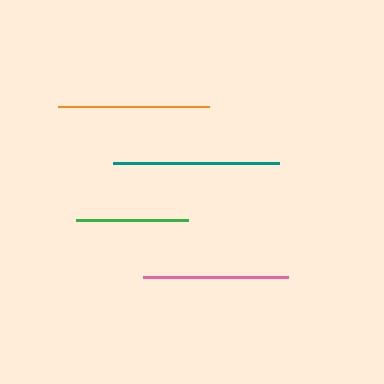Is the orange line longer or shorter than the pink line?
The orange line is longer than the pink line.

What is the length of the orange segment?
The orange segment is approximately 151 pixels long.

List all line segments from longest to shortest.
From longest to shortest: teal, orange, pink, green.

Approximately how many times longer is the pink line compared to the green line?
The pink line is approximately 1.3 times the length of the green line.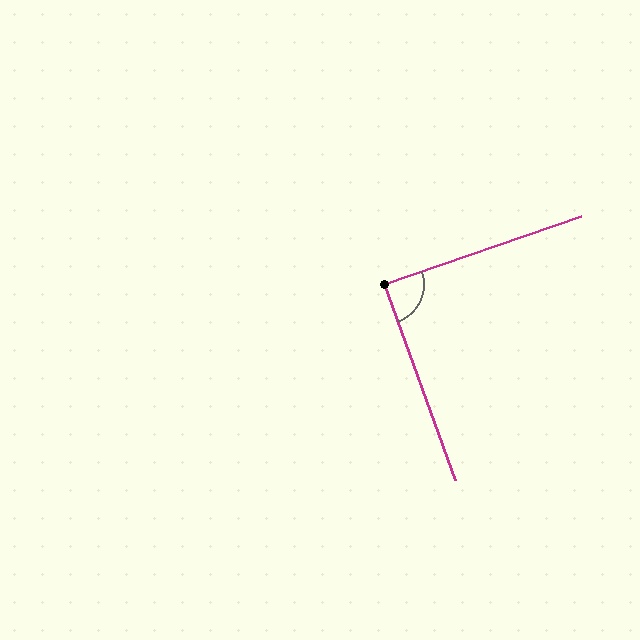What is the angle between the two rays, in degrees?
Approximately 89 degrees.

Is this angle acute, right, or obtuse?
It is approximately a right angle.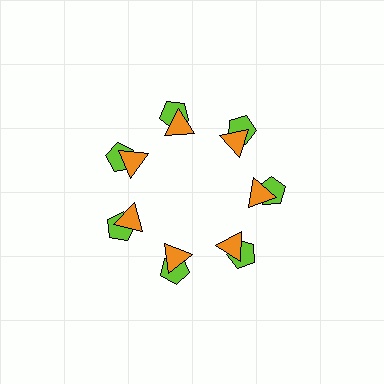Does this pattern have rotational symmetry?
Yes, this pattern has 7-fold rotational symmetry. It looks the same after rotating 51 degrees around the center.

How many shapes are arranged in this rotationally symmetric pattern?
There are 14 shapes, arranged in 7 groups of 2.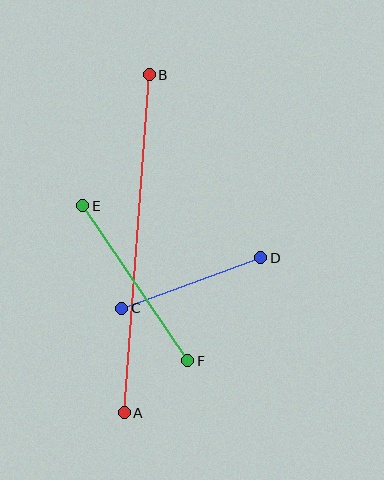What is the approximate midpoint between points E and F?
The midpoint is at approximately (135, 283) pixels.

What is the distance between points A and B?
The distance is approximately 339 pixels.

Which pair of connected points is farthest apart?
Points A and B are farthest apart.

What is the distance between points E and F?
The distance is approximately 187 pixels.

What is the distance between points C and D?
The distance is approximately 148 pixels.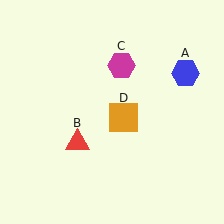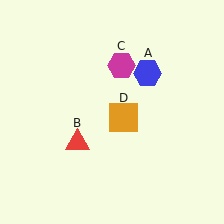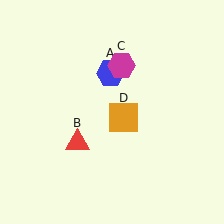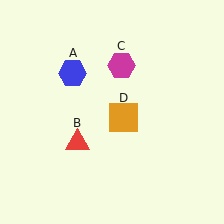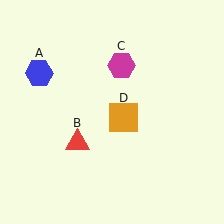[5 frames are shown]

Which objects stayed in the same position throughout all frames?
Red triangle (object B) and magenta hexagon (object C) and orange square (object D) remained stationary.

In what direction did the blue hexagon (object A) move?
The blue hexagon (object A) moved left.